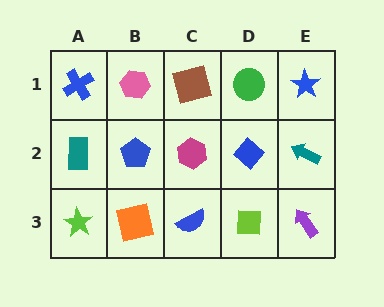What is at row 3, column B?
An orange square.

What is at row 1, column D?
A green circle.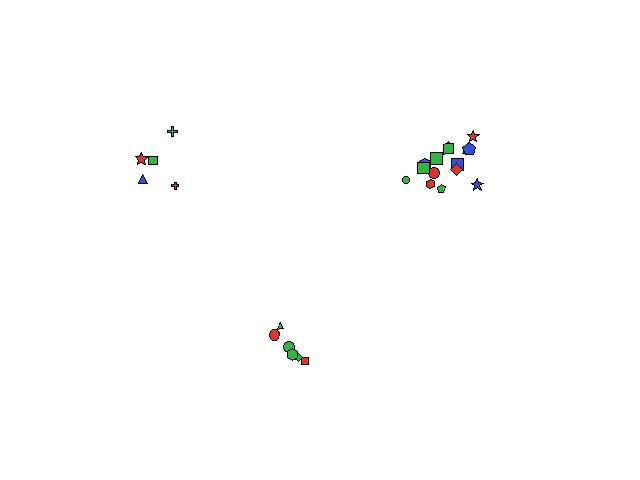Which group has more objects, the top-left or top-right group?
The top-right group.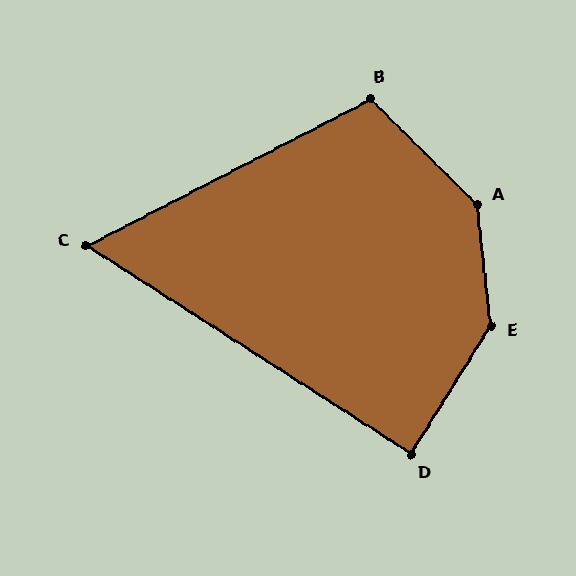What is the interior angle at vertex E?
Approximately 141 degrees (obtuse).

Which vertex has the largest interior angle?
A, at approximately 141 degrees.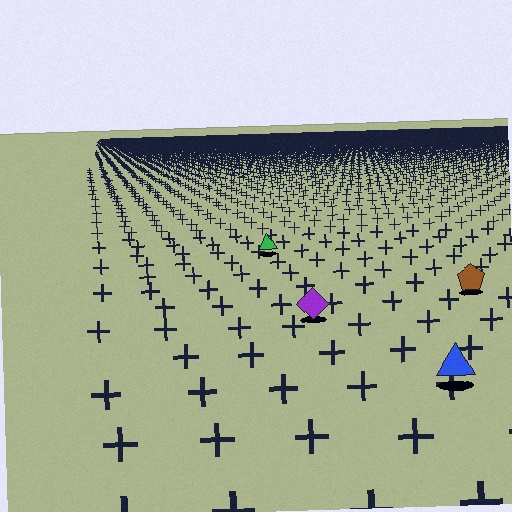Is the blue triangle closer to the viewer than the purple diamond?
Yes. The blue triangle is closer — you can tell from the texture gradient: the ground texture is coarser near it.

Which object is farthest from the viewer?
The green triangle is farthest from the viewer. It appears smaller and the ground texture around it is denser.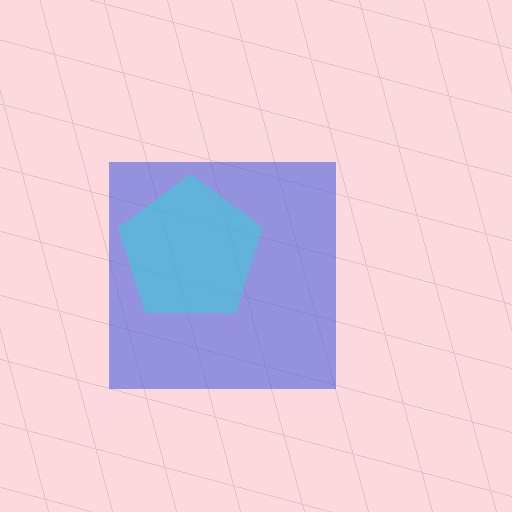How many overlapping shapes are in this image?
There are 2 overlapping shapes in the image.